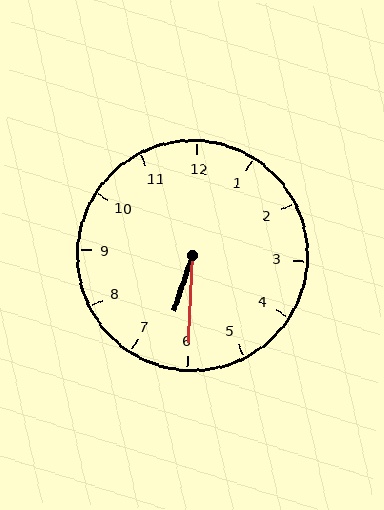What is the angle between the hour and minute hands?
Approximately 15 degrees.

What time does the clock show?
6:30.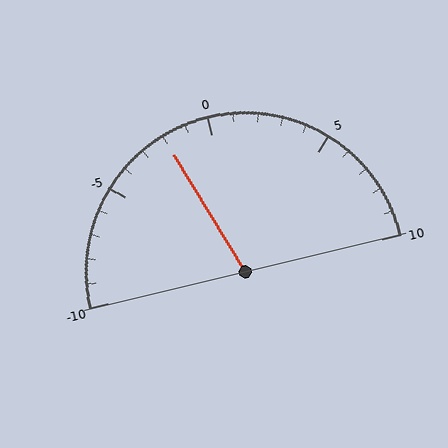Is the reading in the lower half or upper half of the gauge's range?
The reading is in the lower half of the range (-10 to 10).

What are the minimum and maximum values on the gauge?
The gauge ranges from -10 to 10.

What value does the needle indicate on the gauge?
The needle indicates approximately -2.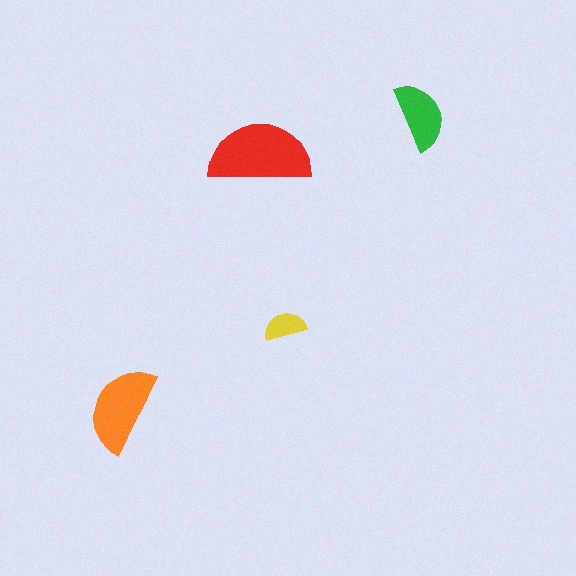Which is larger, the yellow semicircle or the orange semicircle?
The orange one.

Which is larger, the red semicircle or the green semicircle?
The red one.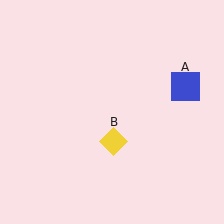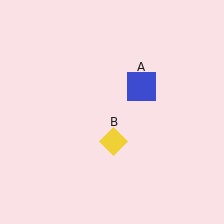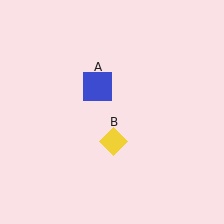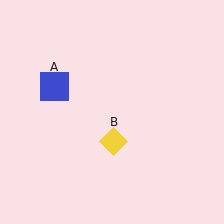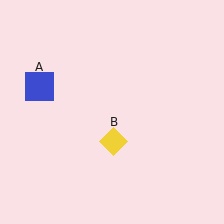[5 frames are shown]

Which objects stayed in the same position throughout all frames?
Yellow diamond (object B) remained stationary.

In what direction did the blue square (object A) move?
The blue square (object A) moved left.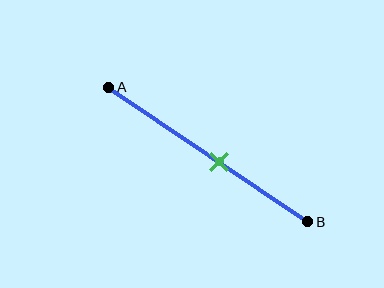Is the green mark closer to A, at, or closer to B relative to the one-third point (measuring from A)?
The green mark is closer to point B than the one-third point of segment AB.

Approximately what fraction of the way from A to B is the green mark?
The green mark is approximately 55% of the way from A to B.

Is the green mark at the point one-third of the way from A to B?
No, the mark is at about 55% from A, not at the 33% one-third point.